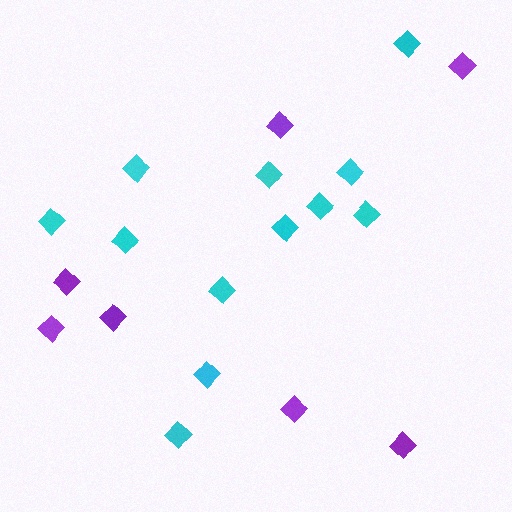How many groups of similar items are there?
There are 2 groups: one group of cyan diamonds (12) and one group of purple diamonds (7).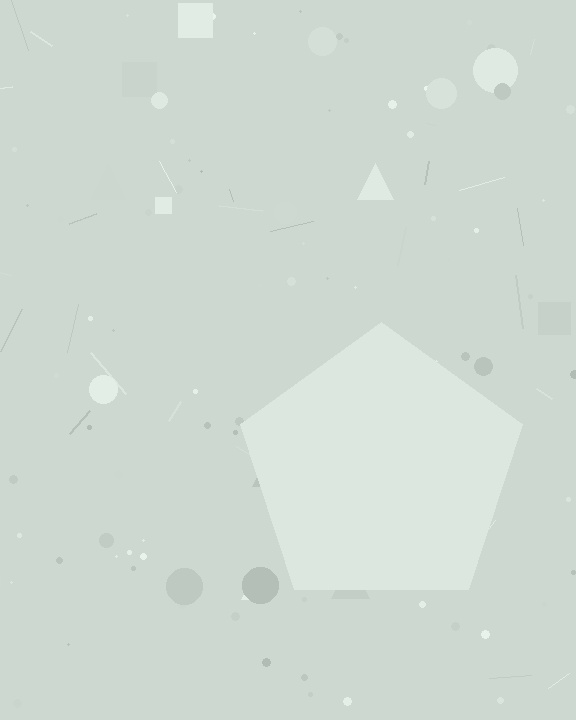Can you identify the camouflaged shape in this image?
The camouflaged shape is a pentagon.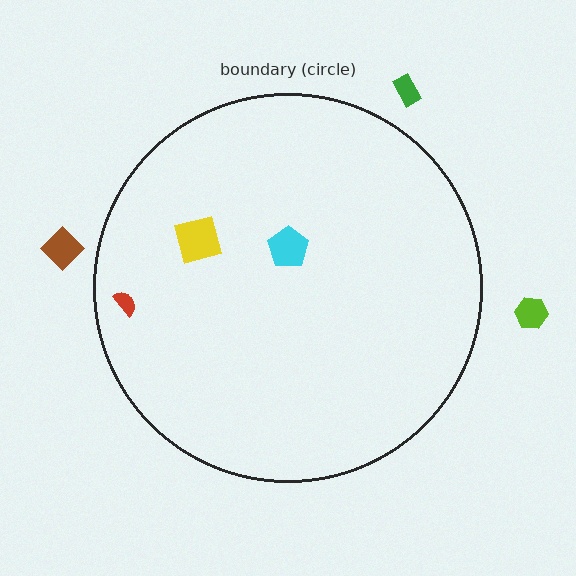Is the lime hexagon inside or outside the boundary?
Outside.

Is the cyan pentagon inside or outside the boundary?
Inside.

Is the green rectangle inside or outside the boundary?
Outside.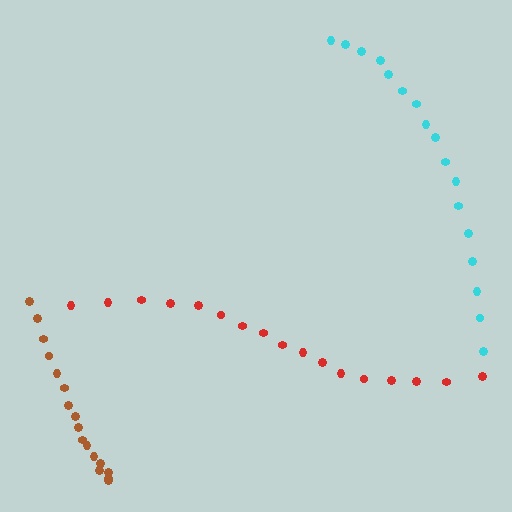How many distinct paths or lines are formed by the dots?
There are 3 distinct paths.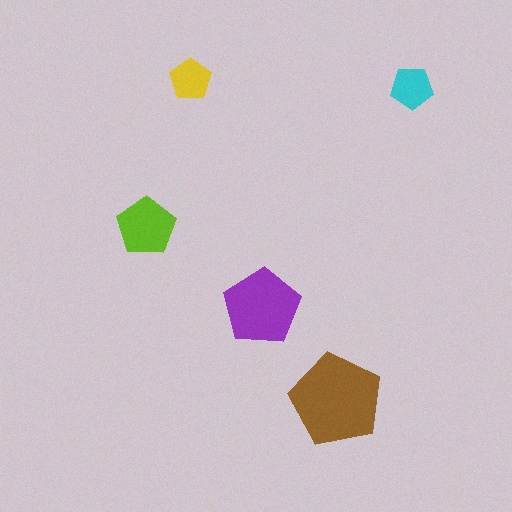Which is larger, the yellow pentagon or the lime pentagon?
The lime one.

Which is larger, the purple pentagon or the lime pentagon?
The purple one.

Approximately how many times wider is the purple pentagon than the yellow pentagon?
About 2 times wider.